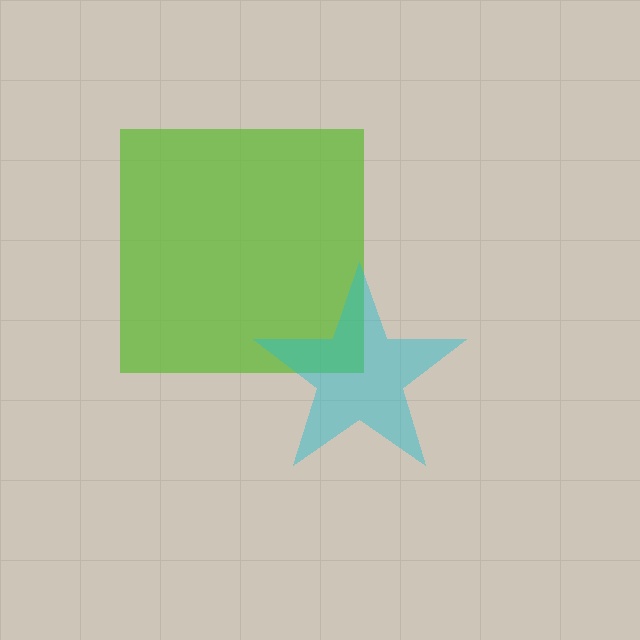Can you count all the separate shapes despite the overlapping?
Yes, there are 2 separate shapes.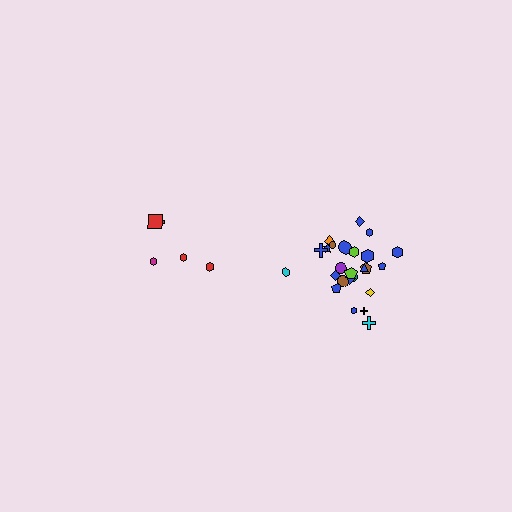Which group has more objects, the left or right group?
The right group.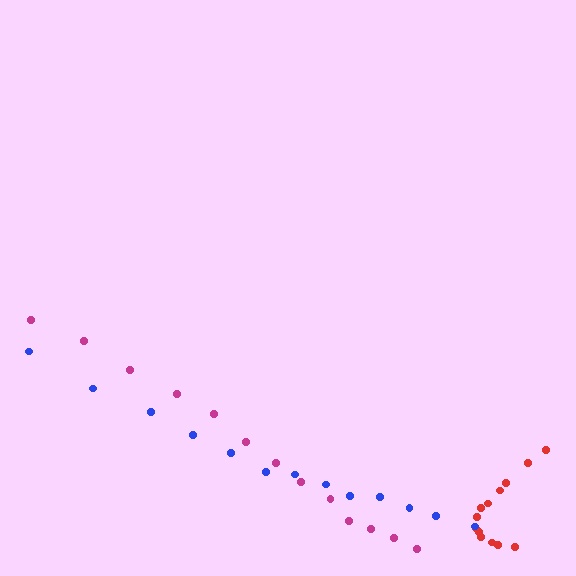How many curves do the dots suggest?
There are 3 distinct paths.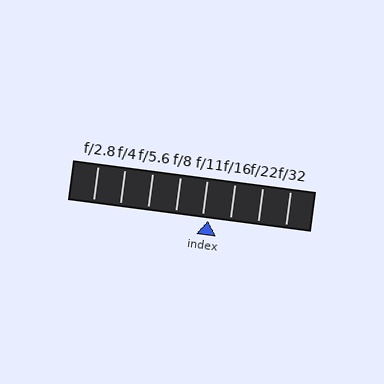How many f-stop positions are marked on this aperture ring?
There are 8 f-stop positions marked.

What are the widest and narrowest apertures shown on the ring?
The widest aperture shown is f/2.8 and the narrowest is f/32.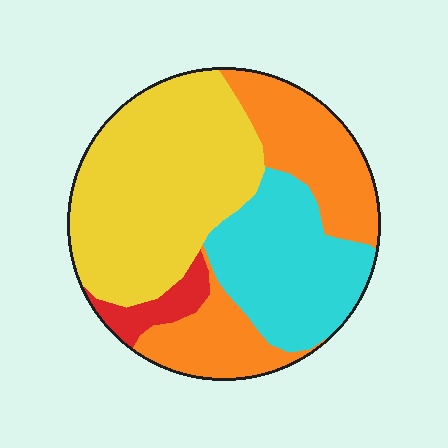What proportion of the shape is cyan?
Cyan covers 25% of the shape.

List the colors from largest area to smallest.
From largest to smallest: yellow, orange, cyan, red.